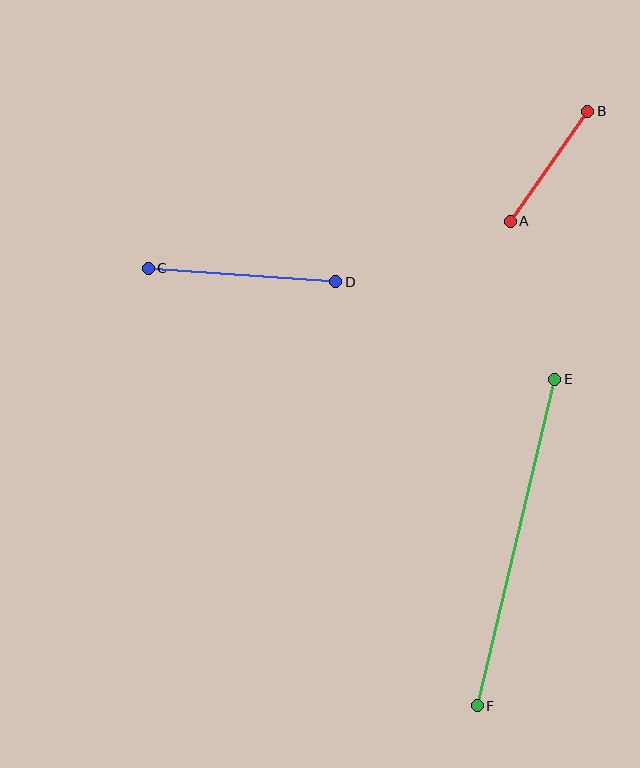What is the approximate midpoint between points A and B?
The midpoint is at approximately (549, 166) pixels.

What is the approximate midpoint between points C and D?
The midpoint is at approximately (242, 275) pixels.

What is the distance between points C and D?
The distance is approximately 188 pixels.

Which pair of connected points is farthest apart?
Points E and F are farthest apart.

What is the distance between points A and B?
The distance is approximately 134 pixels.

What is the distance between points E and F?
The distance is approximately 336 pixels.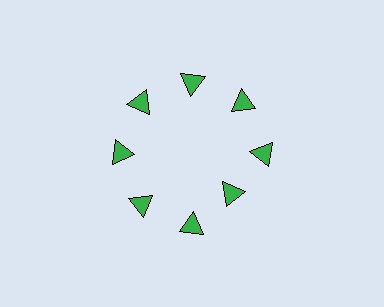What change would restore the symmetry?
The symmetry would be restored by moving it outward, back onto the ring so that all 8 triangles sit at equal angles and equal distance from the center.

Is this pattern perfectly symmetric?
No. The 8 green triangles are arranged in a ring, but one element near the 4 o'clock position is pulled inward toward the center, breaking the 8-fold rotational symmetry.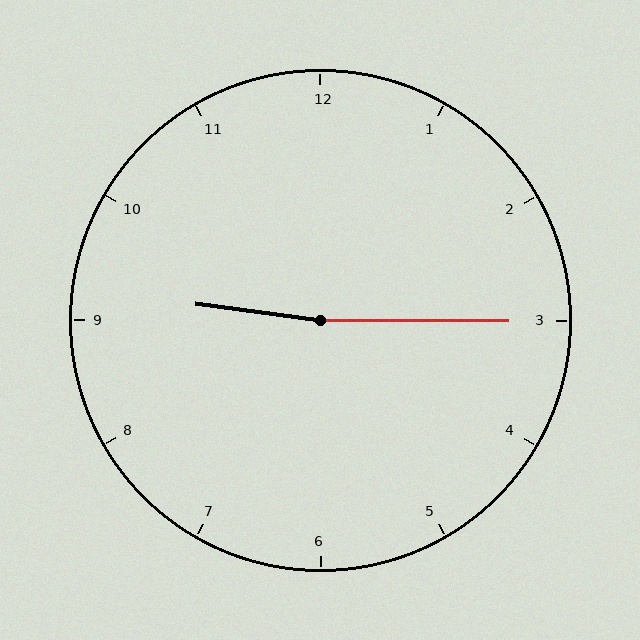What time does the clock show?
9:15.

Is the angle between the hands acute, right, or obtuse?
It is obtuse.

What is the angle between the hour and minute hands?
Approximately 172 degrees.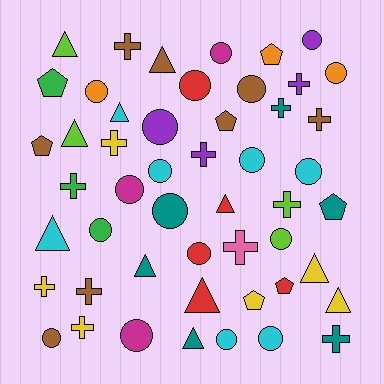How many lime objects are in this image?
There are 4 lime objects.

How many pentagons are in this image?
There are 7 pentagons.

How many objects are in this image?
There are 50 objects.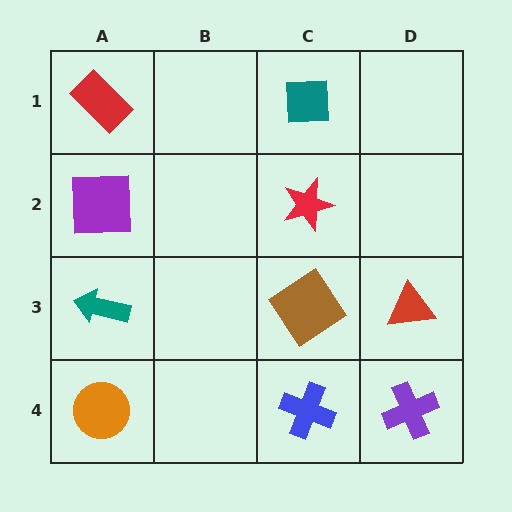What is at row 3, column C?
A brown diamond.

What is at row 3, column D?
A red triangle.